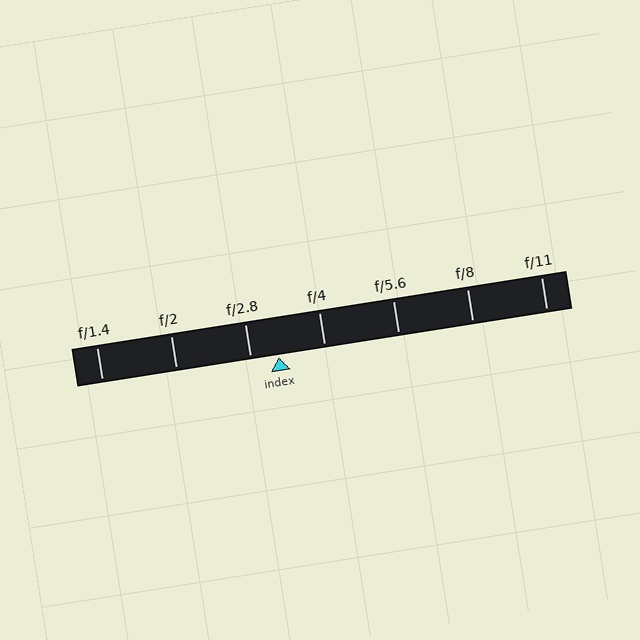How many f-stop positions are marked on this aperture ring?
There are 7 f-stop positions marked.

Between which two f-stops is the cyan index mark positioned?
The index mark is between f/2.8 and f/4.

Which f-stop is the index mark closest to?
The index mark is closest to f/2.8.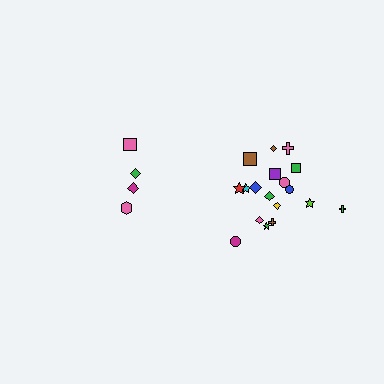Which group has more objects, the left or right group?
The right group.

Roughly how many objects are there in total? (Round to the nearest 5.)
Roughly 20 objects in total.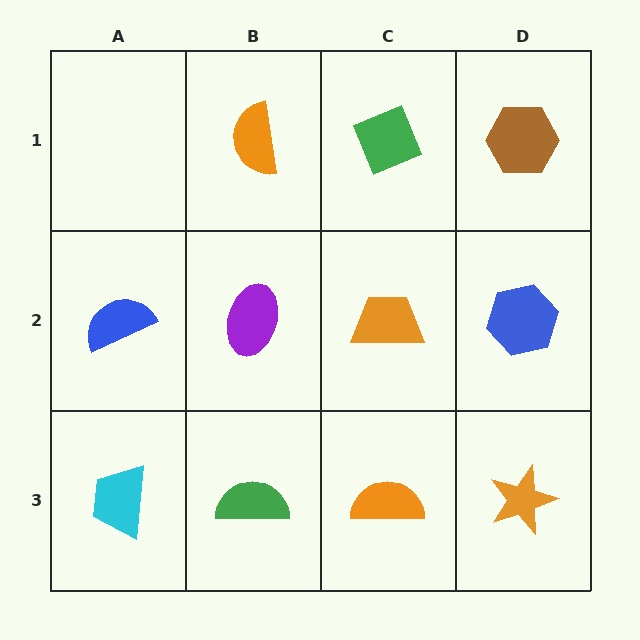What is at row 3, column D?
An orange star.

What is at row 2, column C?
An orange trapezoid.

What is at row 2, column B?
A purple ellipse.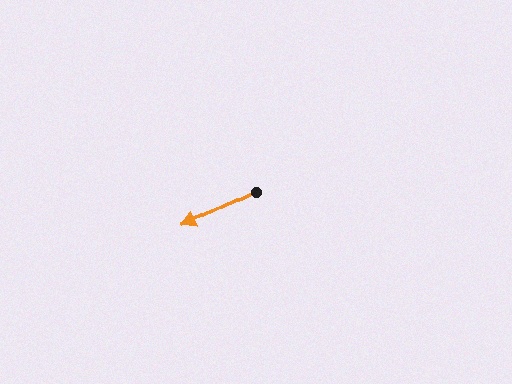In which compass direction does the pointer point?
Southwest.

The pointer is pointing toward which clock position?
Roughly 8 o'clock.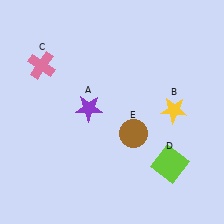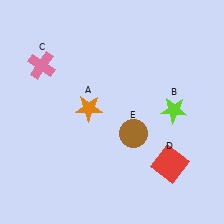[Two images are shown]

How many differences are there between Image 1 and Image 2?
There are 3 differences between the two images.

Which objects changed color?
A changed from purple to orange. B changed from yellow to lime. D changed from lime to red.